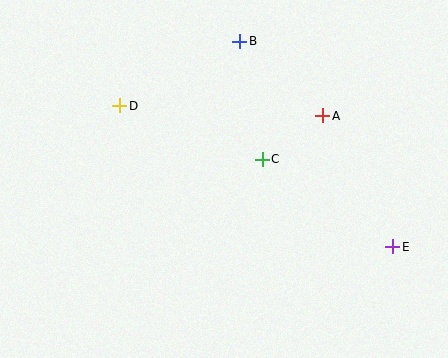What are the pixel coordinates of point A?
Point A is at (323, 116).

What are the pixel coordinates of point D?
Point D is at (120, 106).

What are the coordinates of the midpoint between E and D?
The midpoint between E and D is at (256, 176).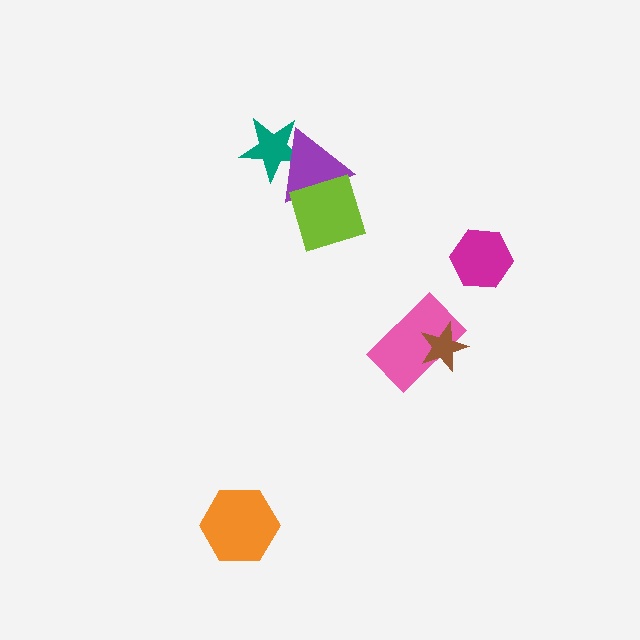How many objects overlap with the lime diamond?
1 object overlaps with the lime diamond.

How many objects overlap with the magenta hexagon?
0 objects overlap with the magenta hexagon.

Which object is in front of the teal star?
The purple triangle is in front of the teal star.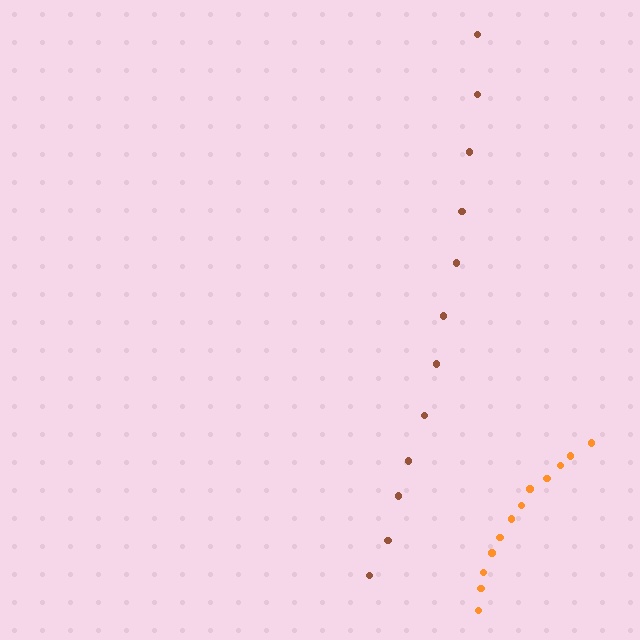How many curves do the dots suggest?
There are 2 distinct paths.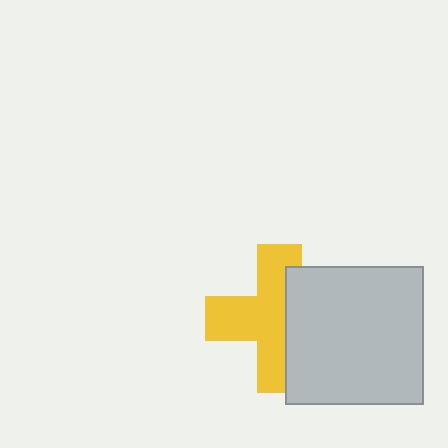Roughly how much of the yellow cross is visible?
About half of it is visible (roughly 61%).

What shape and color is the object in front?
The object in front is a light gray square.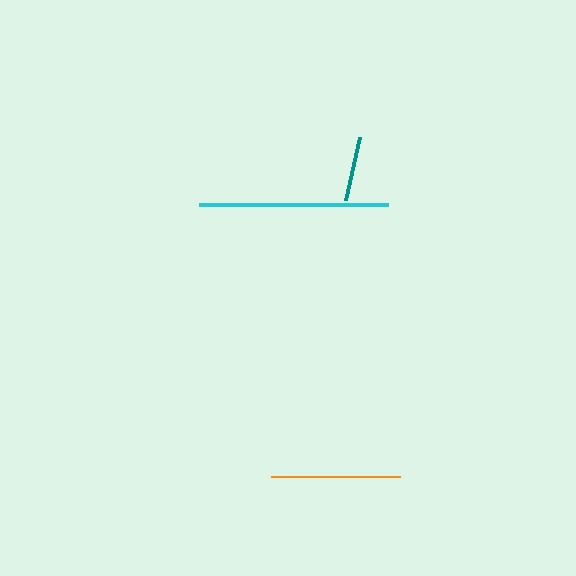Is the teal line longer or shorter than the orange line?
The orange line is longer than the teal line.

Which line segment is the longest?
The cyan line is the longest at approximately 189 pixels.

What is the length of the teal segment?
The teal segment is approximately 64 pixels long.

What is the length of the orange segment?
The orange segment is approximately 128 pixels long.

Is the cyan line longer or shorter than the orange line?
The cyan line is longer than the orange line.